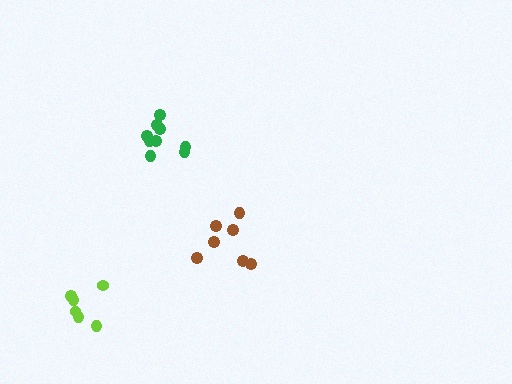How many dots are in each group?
Group 1: 6 dots, Group 2: 9 dots, Group 3: 7 dots (22 total).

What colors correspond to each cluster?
The clusters are colored: lime, green, brown.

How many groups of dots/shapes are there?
There are 3 groups.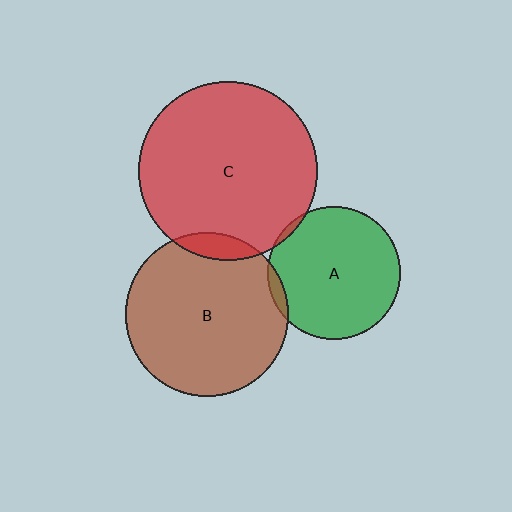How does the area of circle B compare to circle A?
Approximately 1.5 times.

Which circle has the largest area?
Circle C (red).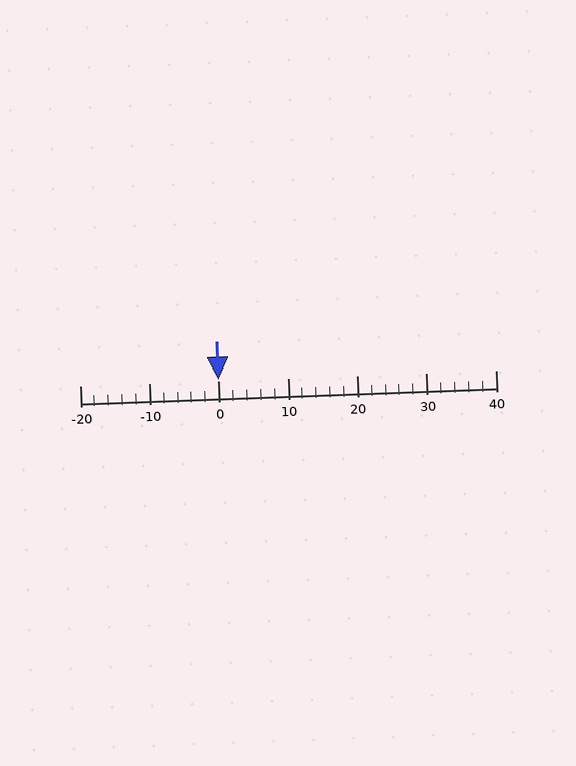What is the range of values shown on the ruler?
The ruler shows values from -20 to 40.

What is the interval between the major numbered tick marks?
The major tick marks are spaced 10 units apart.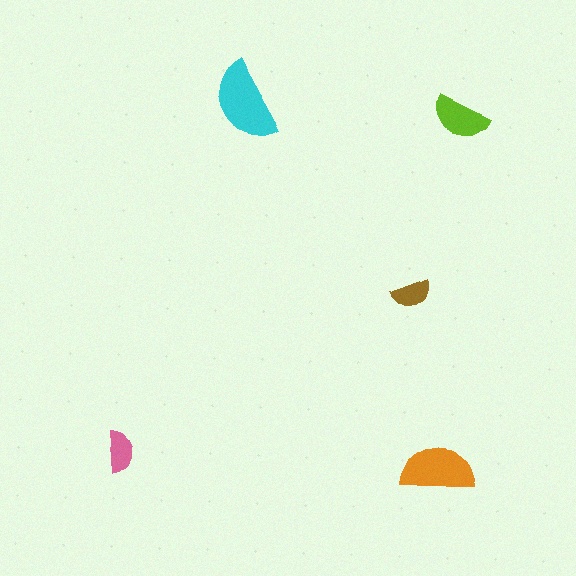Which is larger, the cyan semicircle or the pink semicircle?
The cyan one.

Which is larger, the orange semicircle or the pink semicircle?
The orange one.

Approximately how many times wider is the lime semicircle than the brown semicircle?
About 1.5 times wider.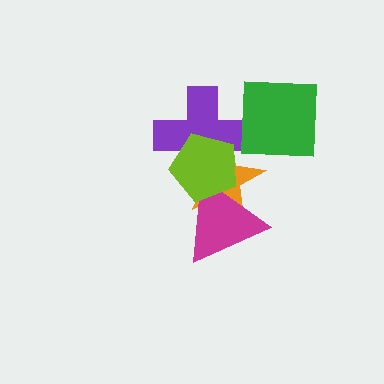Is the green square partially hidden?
No, no other shape covers it.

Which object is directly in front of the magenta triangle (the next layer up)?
The purple cross is directly in front of the magenta triangle.